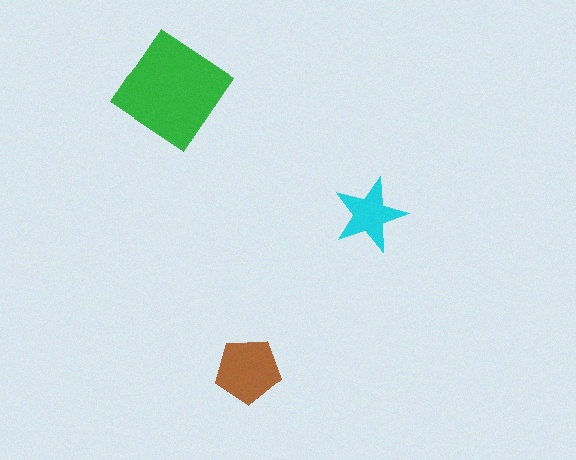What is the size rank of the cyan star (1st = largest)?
3rd.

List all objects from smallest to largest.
The cyan star, the brown pentagon, the green diamond.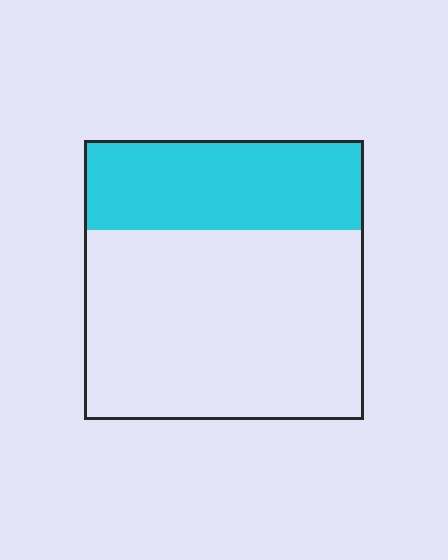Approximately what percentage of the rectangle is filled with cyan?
Approximately 30%.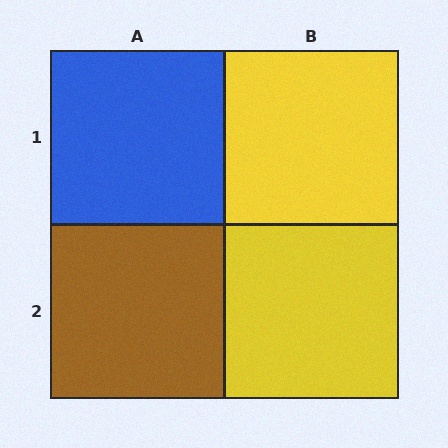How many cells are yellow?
2 cells are yellow.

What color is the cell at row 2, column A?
Brown.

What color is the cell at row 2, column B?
Yellow.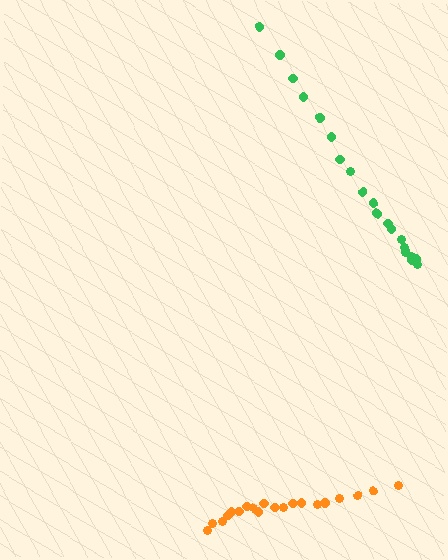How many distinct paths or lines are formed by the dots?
There are 2 distinct paths.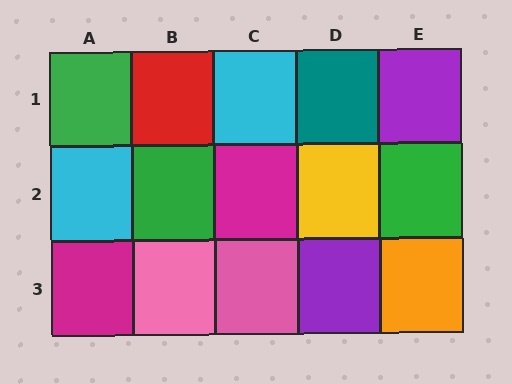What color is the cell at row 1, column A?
Green.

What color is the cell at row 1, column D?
Teal.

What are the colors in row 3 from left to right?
Magenta, pink, pink, purple, orange.